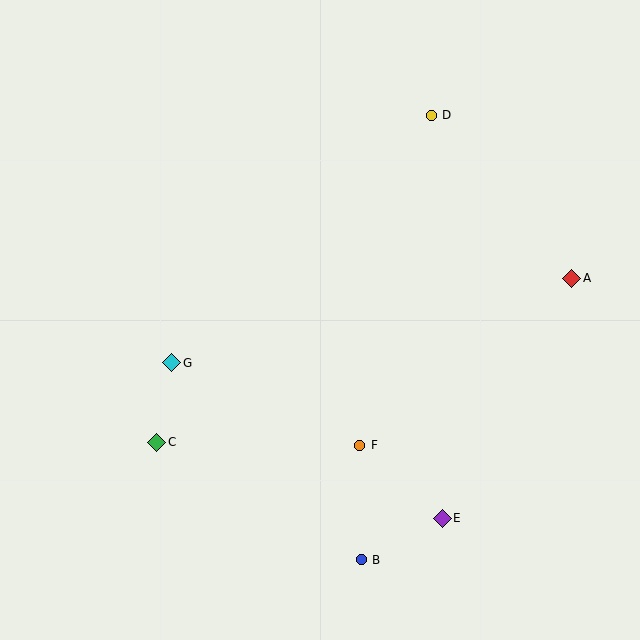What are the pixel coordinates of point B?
Point B is at (361, 560).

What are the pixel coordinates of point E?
Point E is at (442, 518).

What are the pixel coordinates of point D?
Point D is at (431, 115).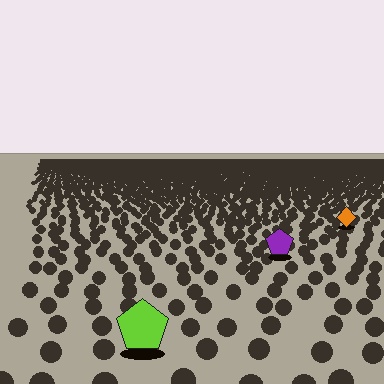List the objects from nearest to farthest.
From nearest to farthest: the lime pentagon, the purple pentagon, the orange diamond.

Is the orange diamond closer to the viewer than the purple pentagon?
No. The purple pentagon is closer — you can tell from the texture gradient: the ground texture is coarser near it.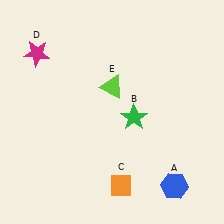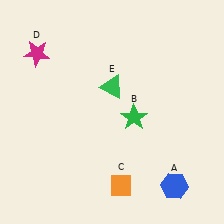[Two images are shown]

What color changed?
The triangle (E) changed from lime in Image 1 to green in Image 2.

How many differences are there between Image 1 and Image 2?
There is 1 difference between the two images.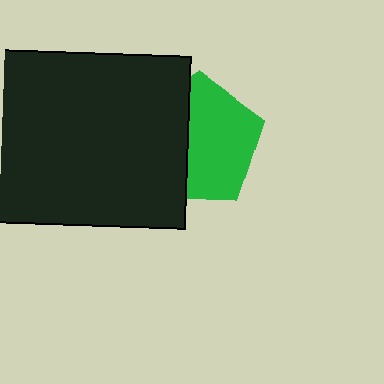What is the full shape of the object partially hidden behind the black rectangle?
The partially hidden object is a green pentagon.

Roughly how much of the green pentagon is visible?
About half of it is visible (roughly 58%).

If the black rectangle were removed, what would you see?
You would see the complete green pentagon.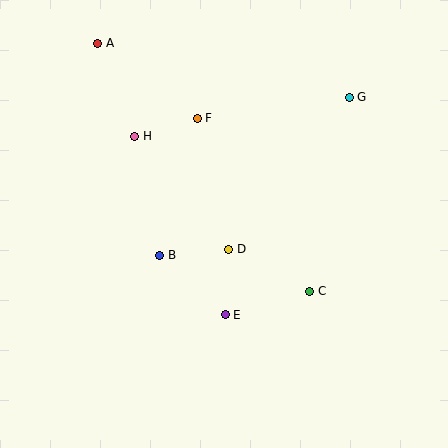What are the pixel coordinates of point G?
Point G is at (349, 97).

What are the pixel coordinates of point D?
Point D is at (229, 249).